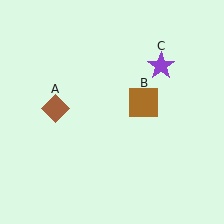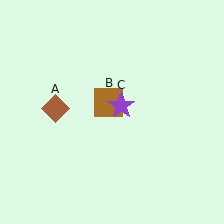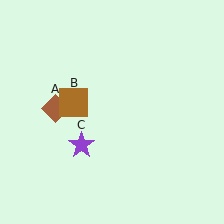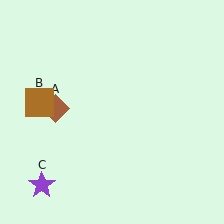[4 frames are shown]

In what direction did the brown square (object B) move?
The brown square (object B) moved left.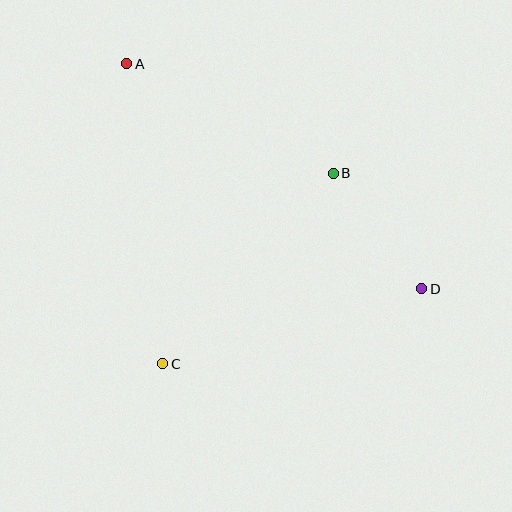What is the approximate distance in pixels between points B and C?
The distance between B and C is approximately 255 pixels.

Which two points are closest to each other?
Points B and D are closest to each other.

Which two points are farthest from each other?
Points A and D are farthest from each other.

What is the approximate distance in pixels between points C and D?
The distance between C and D is approximately 270 pixels.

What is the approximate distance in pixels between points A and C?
The distance between A and C is approximately 302 pixels.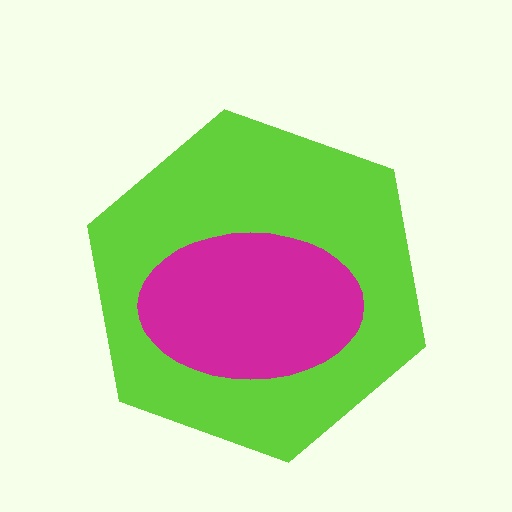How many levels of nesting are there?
2.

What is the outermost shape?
The lime hexagon.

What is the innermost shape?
The magenta ellipse.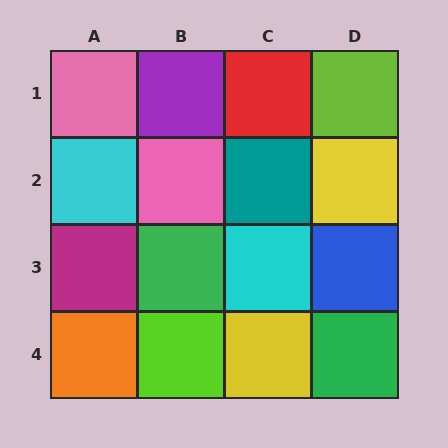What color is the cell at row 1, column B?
Purple.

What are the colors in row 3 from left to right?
Magenta, green, cyan, blue.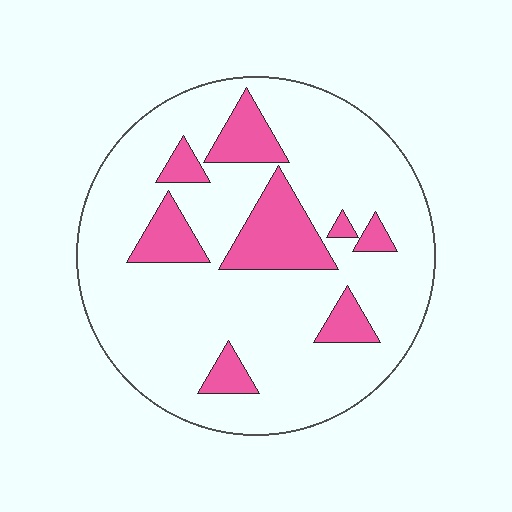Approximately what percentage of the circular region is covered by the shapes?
Approximately 20%.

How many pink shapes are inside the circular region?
8.